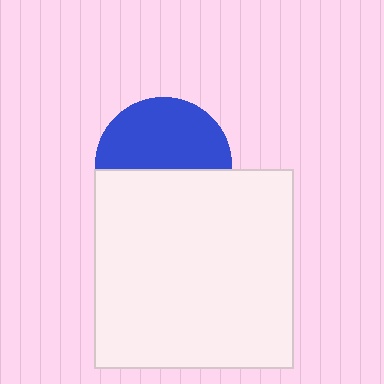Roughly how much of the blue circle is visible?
About half of it is visible (roughly 54%).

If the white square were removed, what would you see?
You would see the complete blue circle.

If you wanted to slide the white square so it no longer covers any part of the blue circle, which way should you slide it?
Slide it down — that is the most direct way to separate the two shapes.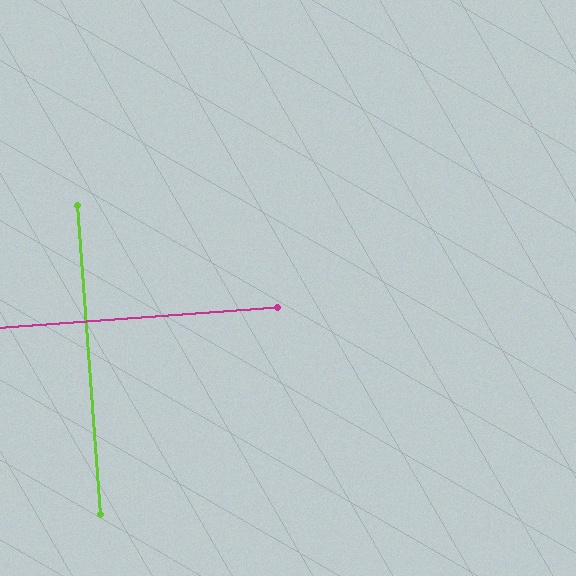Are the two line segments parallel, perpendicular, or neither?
Perpendicular — they meet at approximately 90°.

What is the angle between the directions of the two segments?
Approximately 90 degrees.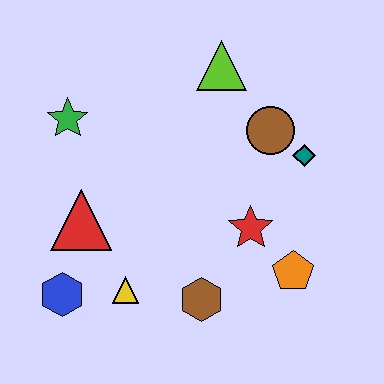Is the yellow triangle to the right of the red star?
No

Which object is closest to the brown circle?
The teal diamond is closest to the brown circle.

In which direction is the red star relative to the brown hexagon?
The red star is above the brown hexagon.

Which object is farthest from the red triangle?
The teal diamond is farthest from the red triangle.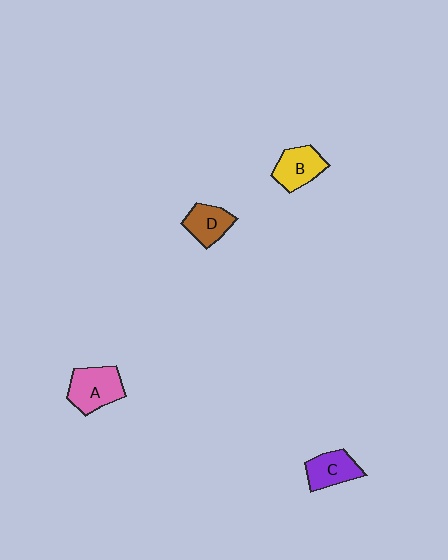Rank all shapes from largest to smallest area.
From largest to smallest: A (pink), B (yellow), C (purple), D (brown).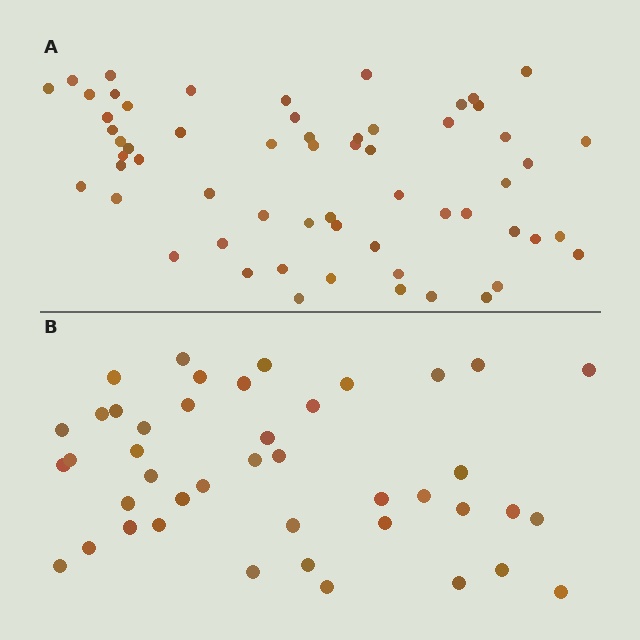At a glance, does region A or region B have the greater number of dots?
Region A (the top region) has more dots.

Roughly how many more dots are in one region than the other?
Region A has approximately 15 more dots than region B.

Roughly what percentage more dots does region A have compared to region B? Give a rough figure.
About 40% more.